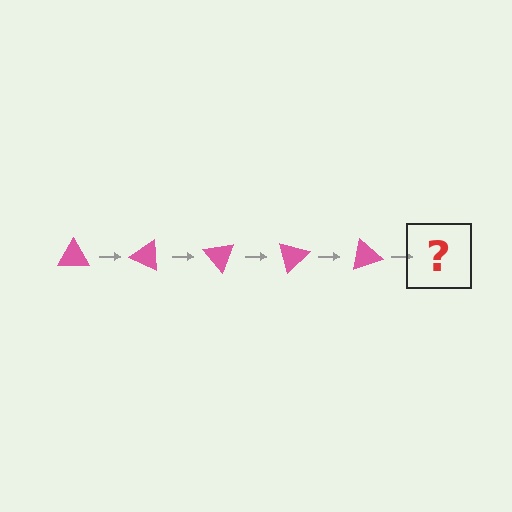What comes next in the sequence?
The next element should be a pink triangle rotated 125 degrees.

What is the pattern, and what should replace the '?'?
The pattern is that the triangle rotates 25 degrees each step. The '?' should be a pink triangle rotated 125 degrees.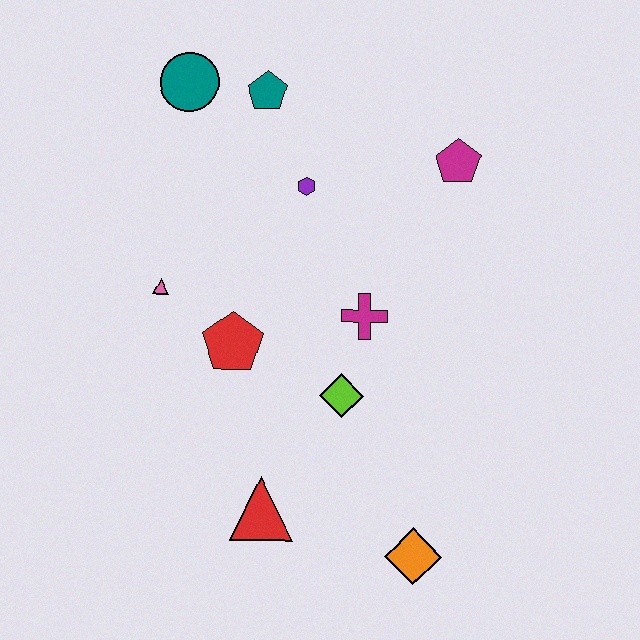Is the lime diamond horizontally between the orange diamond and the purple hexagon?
Yes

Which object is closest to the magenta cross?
The lime diamond is closest to the magenta cross.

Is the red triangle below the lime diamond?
Yes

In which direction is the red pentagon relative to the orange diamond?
The red pentagon is above the orange diamond.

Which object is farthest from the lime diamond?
The teal circle is farthest from the lime diamond.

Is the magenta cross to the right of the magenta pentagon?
No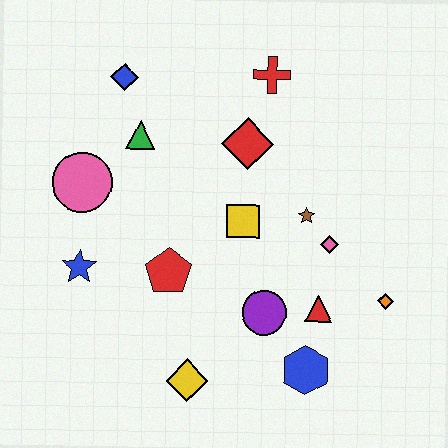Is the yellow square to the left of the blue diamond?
No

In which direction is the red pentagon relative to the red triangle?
The red pentagon is to the left of the red triangle.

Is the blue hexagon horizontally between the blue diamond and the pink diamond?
Yes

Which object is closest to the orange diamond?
The red triangle is closest to the orange diamond.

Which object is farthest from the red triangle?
The blue diamond is farthest from the red triangle.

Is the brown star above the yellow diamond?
Yes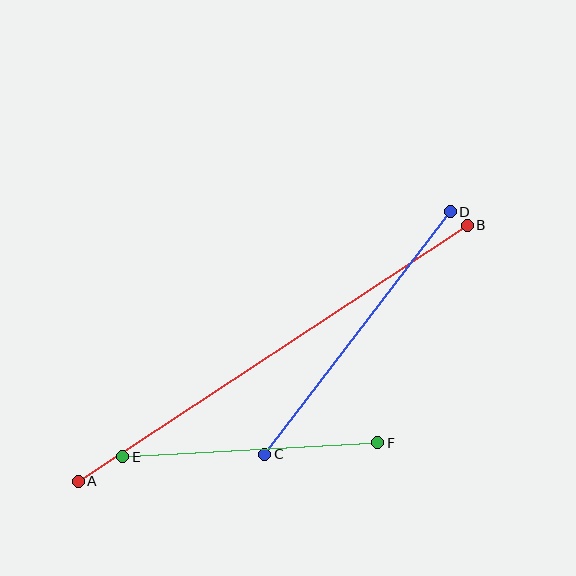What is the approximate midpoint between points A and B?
The midpoint is at approximately (273, 353) pixels.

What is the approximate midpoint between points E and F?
The midpoint is at approximately (250, 450) pixels.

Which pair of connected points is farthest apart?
Points A and B are farthest apart.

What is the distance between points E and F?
The distance is approximately 255 pixels.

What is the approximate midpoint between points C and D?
The midpoint is at approximately (357, 333) pixels.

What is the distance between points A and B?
The distance is approximately 466 pixels.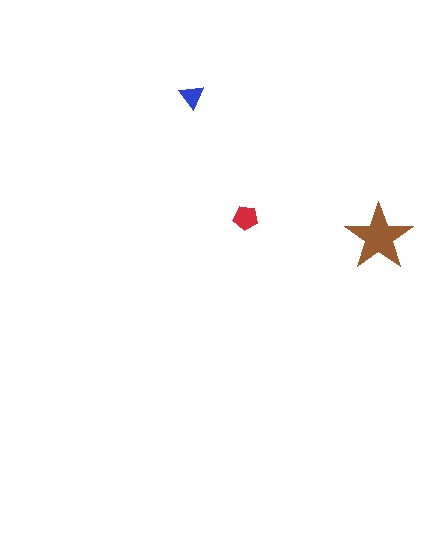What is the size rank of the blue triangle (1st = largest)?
3rd.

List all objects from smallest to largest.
The blue triangle, the red pentagon, the brown star.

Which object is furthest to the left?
The blue triangle is leftmost.